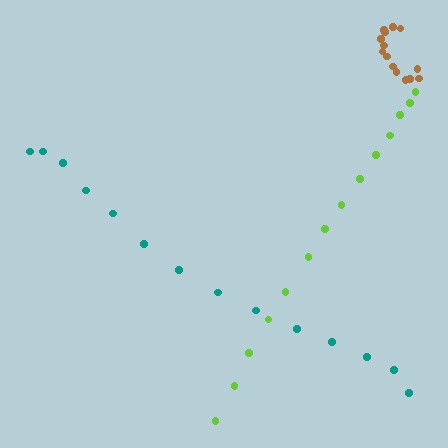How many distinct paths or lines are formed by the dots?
There are 3 distinct paths.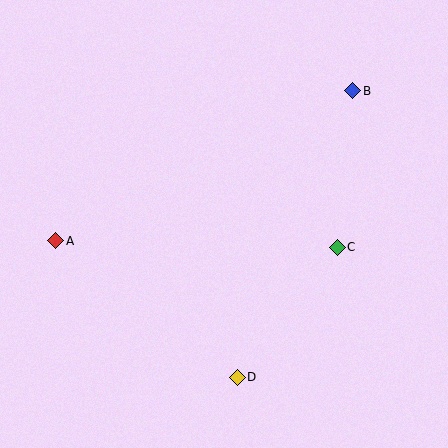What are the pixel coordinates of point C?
Point C is at (337, 247).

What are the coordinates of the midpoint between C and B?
The midpoint between C and B is at (345, 169).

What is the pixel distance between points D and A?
The distance between D and A is 227 pixels.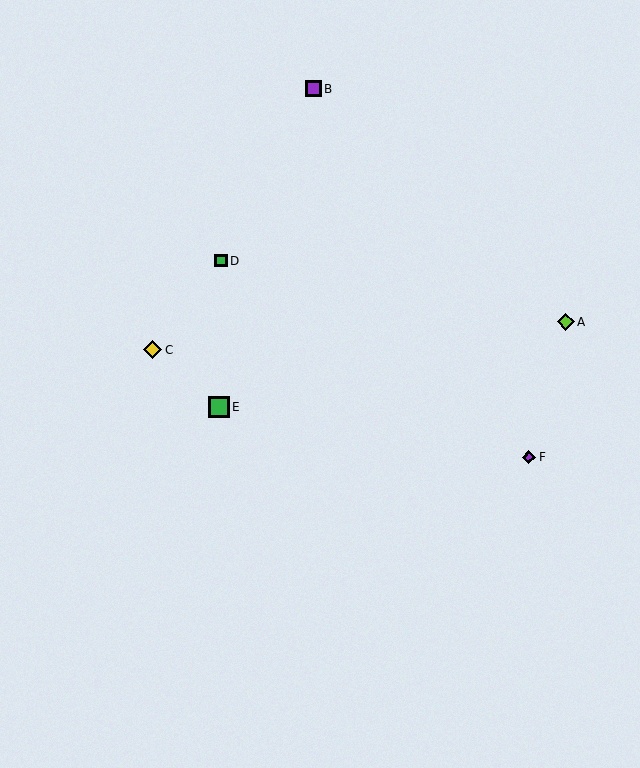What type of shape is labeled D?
Shape D is a green square.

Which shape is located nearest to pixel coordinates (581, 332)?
The lime diamond (labeled A) at (566, 322) is nearest to that location.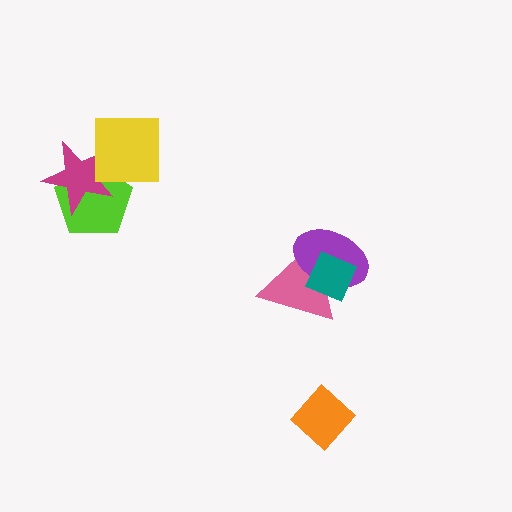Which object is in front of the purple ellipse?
The teal diamond is in front of the purple ellipse.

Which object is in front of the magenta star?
The yellow square is in front of the magenta star.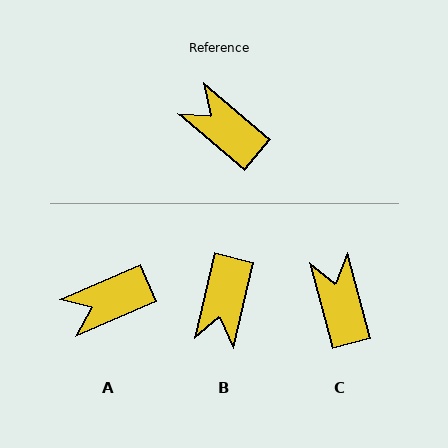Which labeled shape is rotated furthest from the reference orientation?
B, about 117 degrees away.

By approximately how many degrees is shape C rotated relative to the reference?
Approximately 35 degrees clockwise.